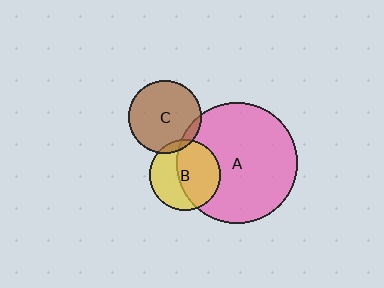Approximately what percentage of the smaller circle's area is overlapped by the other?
Approximately 55%.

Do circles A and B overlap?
Yes.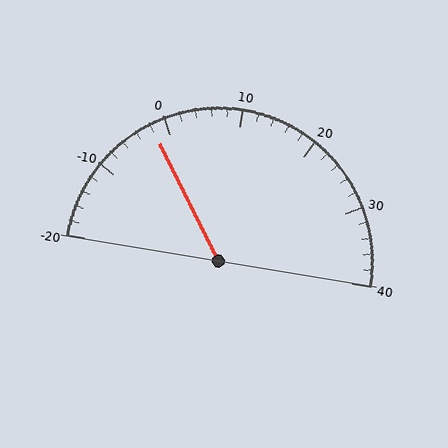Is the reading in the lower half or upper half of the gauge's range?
The reading is in the lower half of the range (-20 to 40).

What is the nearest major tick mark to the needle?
The nearest major tick mark is 0.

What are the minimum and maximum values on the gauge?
The gauge ranges from -20 to 40.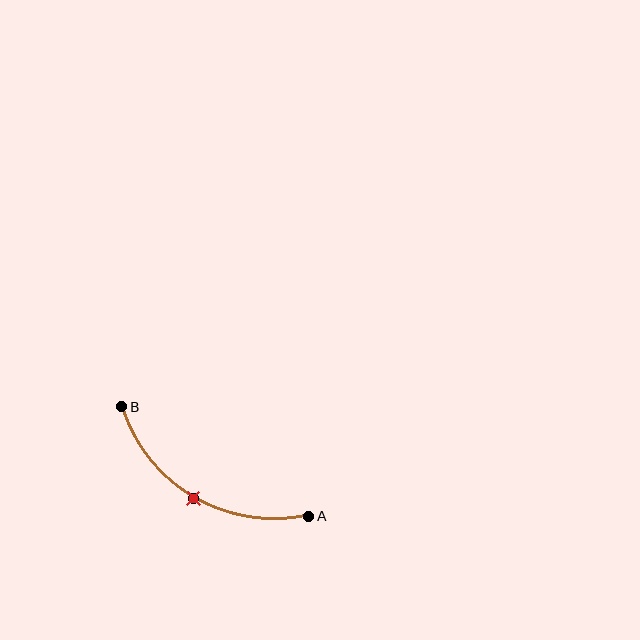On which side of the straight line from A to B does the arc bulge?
The arc bulges below the straight line connecting A and B.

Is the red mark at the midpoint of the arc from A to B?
Yes. The red mark lies on the arc at equal arc-length from both A and B — it is the arc midpoint.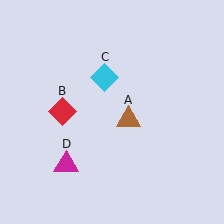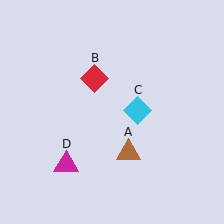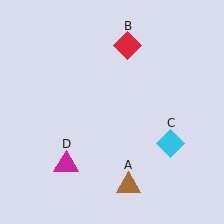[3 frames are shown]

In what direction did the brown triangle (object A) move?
The brown triangle (object A) moved down.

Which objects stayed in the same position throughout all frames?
Magenta triangle (object D) remained stationary.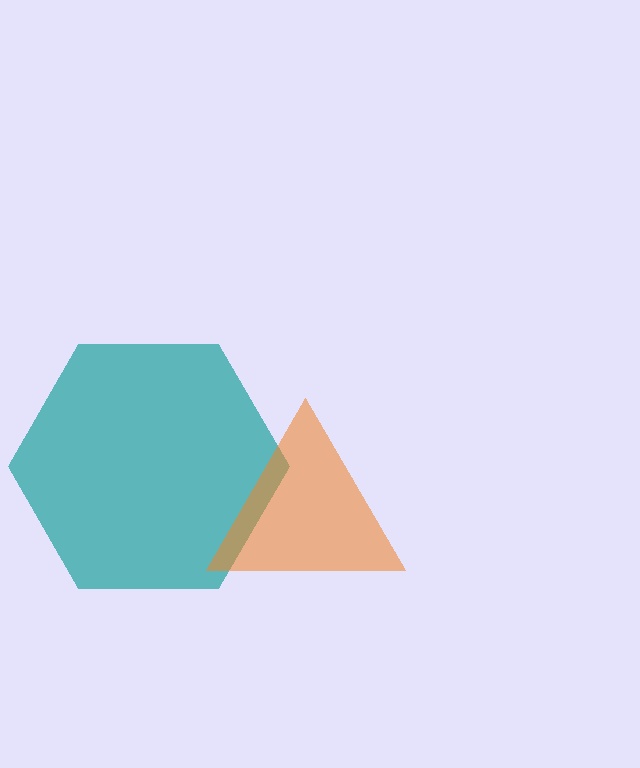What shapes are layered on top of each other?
The layered shapes are: a teal hexagon, an orange triangle.